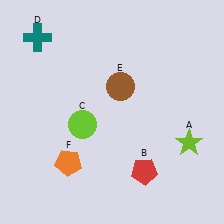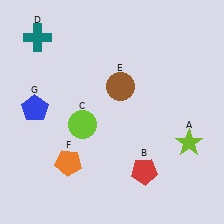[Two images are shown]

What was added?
A blue pentagon (G) was added in Image 2.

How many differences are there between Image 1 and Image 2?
There is 1 difference between the two images.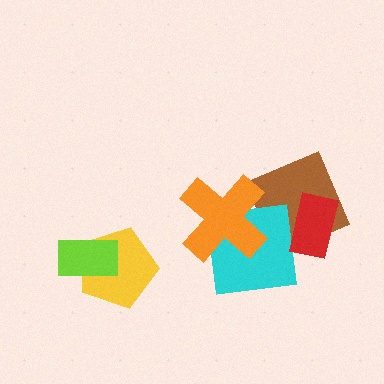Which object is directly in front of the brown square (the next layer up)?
The cyan square is directly in front of the brown square.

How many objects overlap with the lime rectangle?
1 object overlaps with the lime rectangle.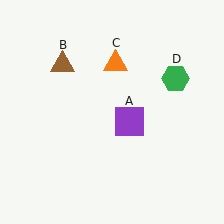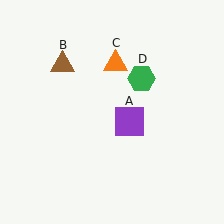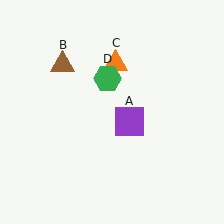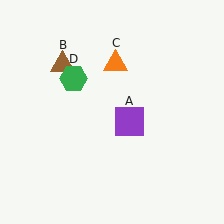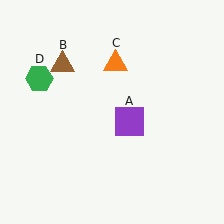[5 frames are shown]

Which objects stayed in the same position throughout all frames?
Purple square (object A) and brown triangle (object B) and orange triangle (object C) remained stationary.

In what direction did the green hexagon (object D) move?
The green hexagon (object D) moved left.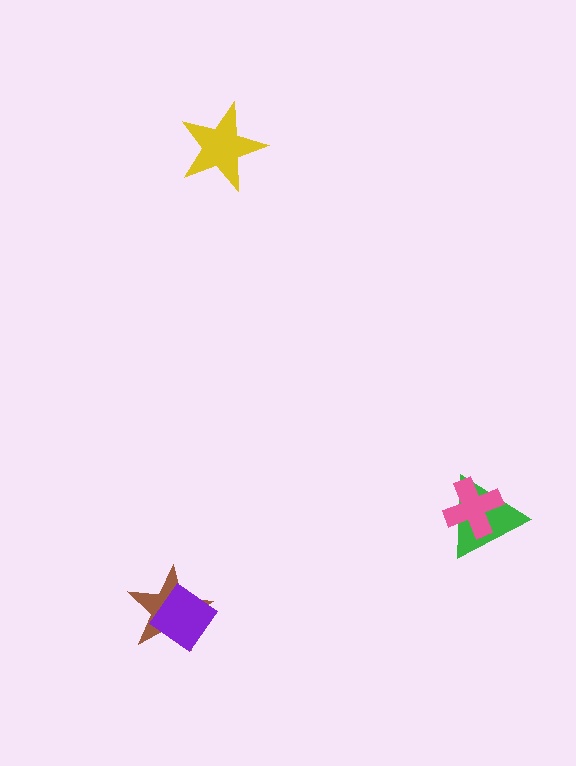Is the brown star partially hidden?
Yes, it is partially covered by another shape.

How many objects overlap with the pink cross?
1 object overlaps with the pink cross.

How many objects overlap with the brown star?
1 object overlaps with the brown star.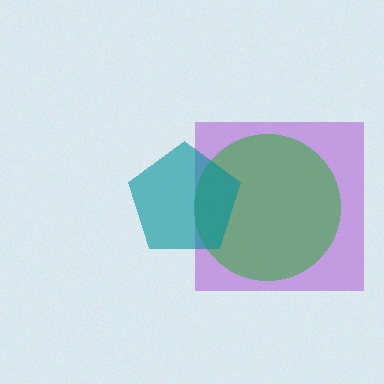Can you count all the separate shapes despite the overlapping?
Yes, there are 3 separate shapes.